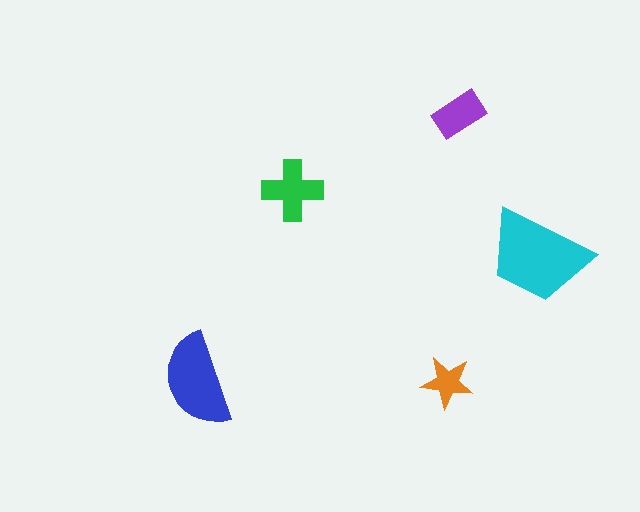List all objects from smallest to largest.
The orange star, the purple rectangle, the green cross, the blue semicircle, the cyan trapezoid.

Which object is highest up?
The purple rectangle is topmost.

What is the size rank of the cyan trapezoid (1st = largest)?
1st.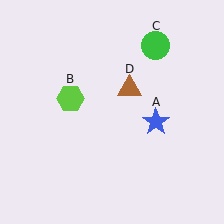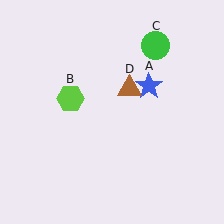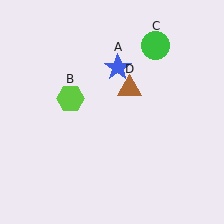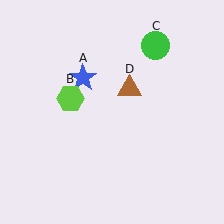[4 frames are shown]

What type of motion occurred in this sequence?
The blue star (object A) rotated counterclockwise around the center of the scene.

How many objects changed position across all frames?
1 object changed position: blue star (object A).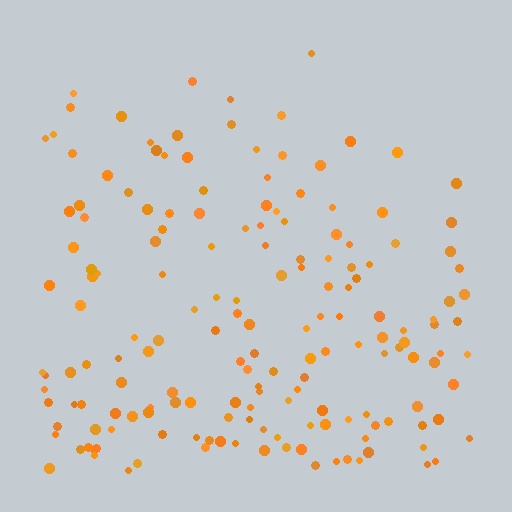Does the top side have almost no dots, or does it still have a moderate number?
Still a moderate number, just noticeably fewer than the bottom.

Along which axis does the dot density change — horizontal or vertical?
Vertical.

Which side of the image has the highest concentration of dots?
The bottom.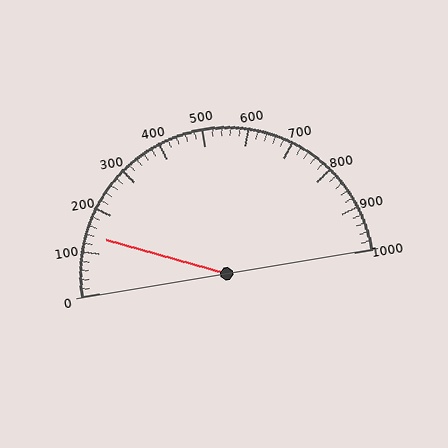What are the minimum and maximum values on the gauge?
The gauge ranges from 0 to 1000.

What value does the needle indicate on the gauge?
The needle indicates approximately 140.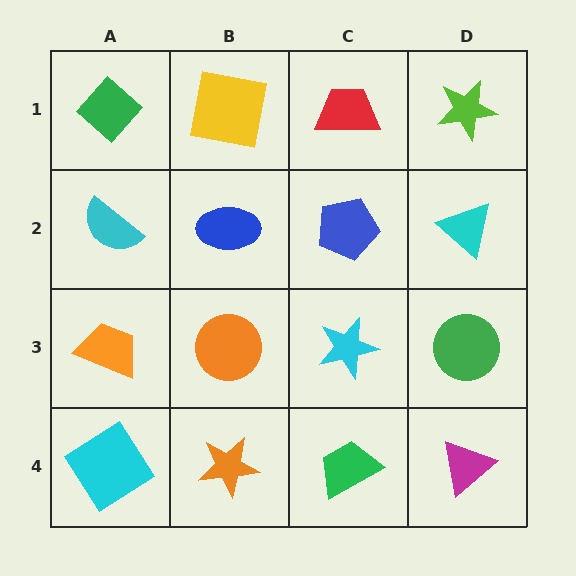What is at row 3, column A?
An orange trapezoid.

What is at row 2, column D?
A cyan triangle.